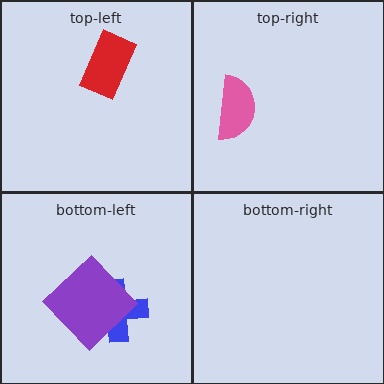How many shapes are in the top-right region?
1.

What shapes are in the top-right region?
The pink semicircle.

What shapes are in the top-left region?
The red rectangle.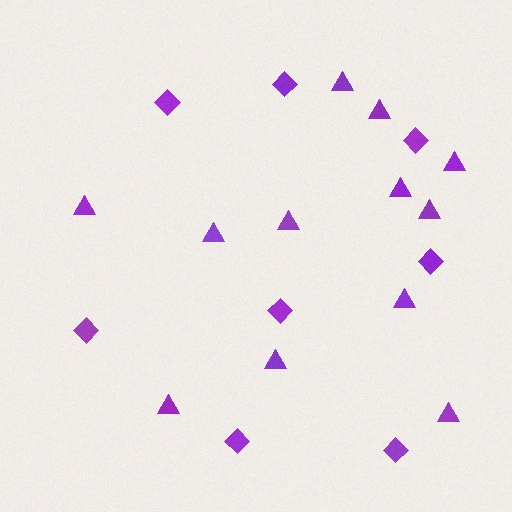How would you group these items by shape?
There are 2 groups: one group of diamonds (8) and one group of triangles (12).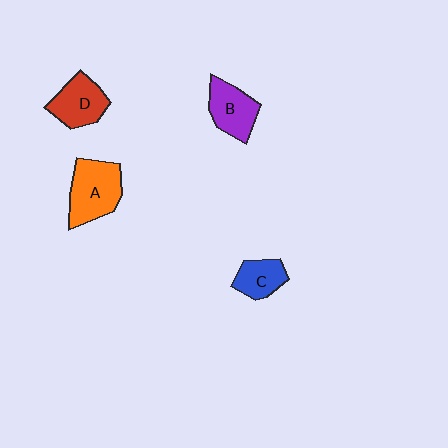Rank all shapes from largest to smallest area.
From largest to smallest: A (orange), D (red), B (purple), C (blue).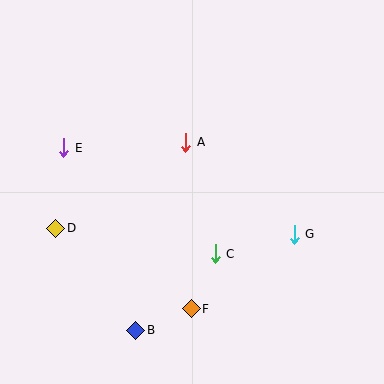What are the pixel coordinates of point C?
Point C is at (215, 254).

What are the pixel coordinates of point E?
Point E is at (64, 148).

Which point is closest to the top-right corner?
Point A is closest to the top-right corner.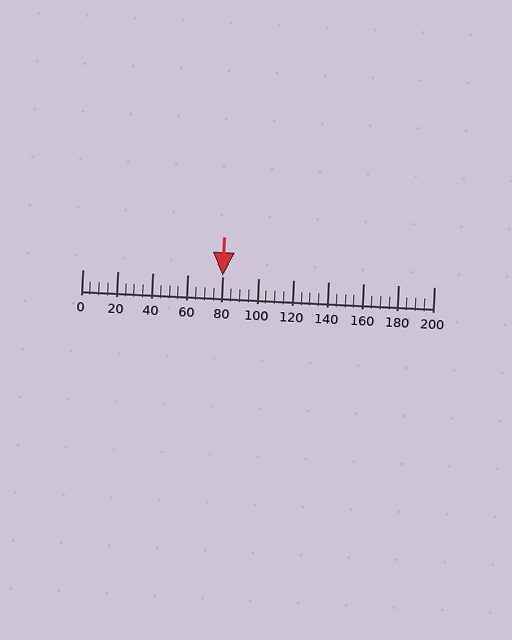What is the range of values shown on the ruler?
The ruler shows values from 0 to 200.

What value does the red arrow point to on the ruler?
The red arrow points to approximately 80.